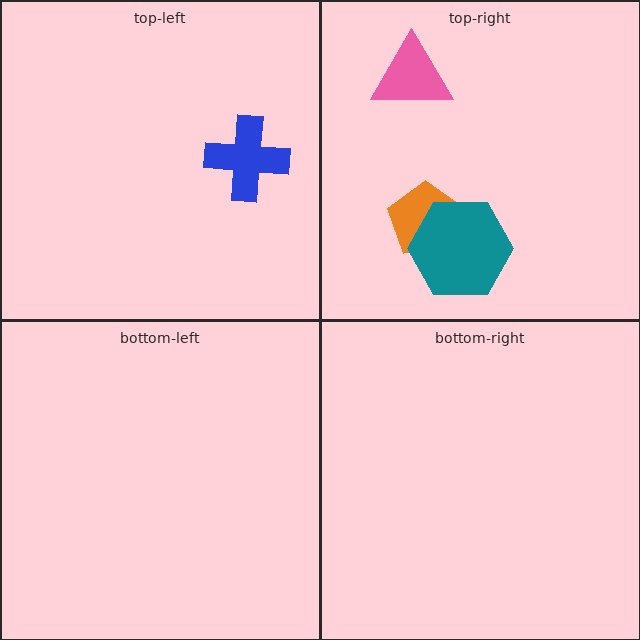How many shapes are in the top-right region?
3.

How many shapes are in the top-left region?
1.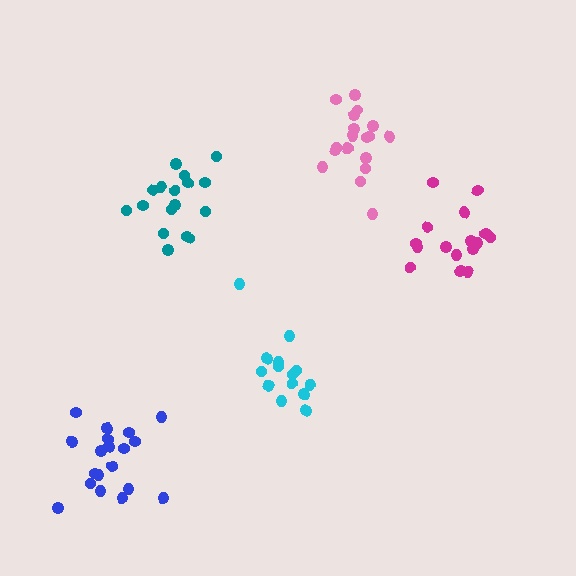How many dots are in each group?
Group 1: 17 dots, Group 2: 14 dots, Group 3: 19 dots, Group 4: 17 dots, Group 5: 19 dots (86 total).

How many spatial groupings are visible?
There are 5 spatial groupings.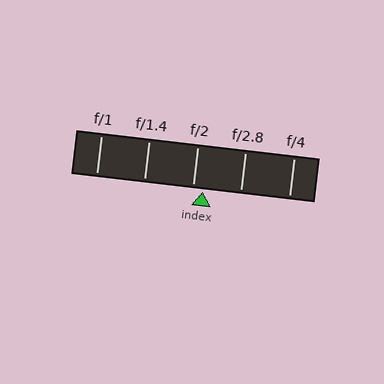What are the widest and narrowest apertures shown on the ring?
The widest aperture shown is f/1 and the narrowest is f/4.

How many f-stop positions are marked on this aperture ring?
There are 5 f-stop positions marked.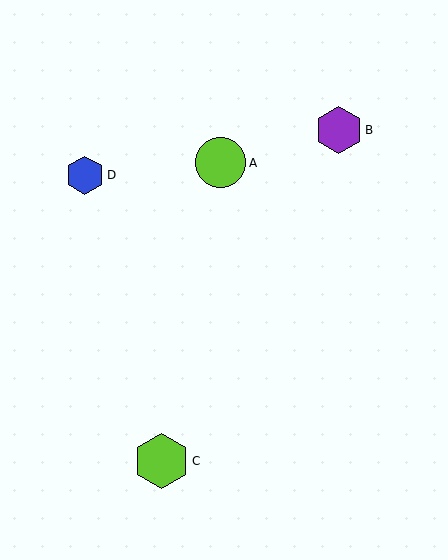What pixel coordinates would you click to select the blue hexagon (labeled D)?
Click at (85, 175) to select the blue hexagon D.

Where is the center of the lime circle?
The center of the lime circle is at (221, 163).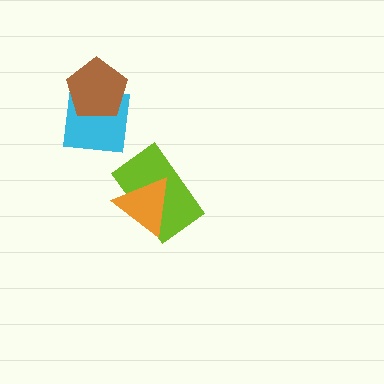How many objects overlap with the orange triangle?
1 object overlaps with the orange triangle.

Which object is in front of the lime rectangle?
The orange triangle is in front of the lime rectangle.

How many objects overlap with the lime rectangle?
1 object overlaps with the lime rectangle.